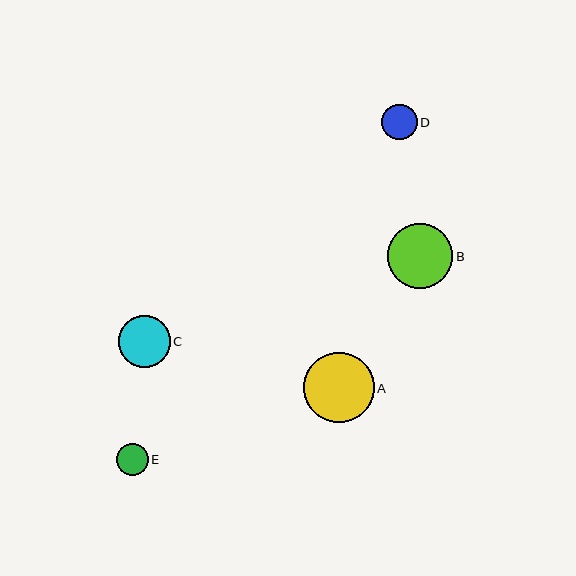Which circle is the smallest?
Circle E is the smallest with a size of approximately 31 pixels.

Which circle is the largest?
Circle A is the largest with a size of approximately 71 pixels.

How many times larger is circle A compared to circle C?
Circle A is approximately 1.4 times the size of circle C.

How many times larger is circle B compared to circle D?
Circle B is approximately 1.8 times the size of circle D.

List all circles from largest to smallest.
From largest to smallest: A, B, C, D, E.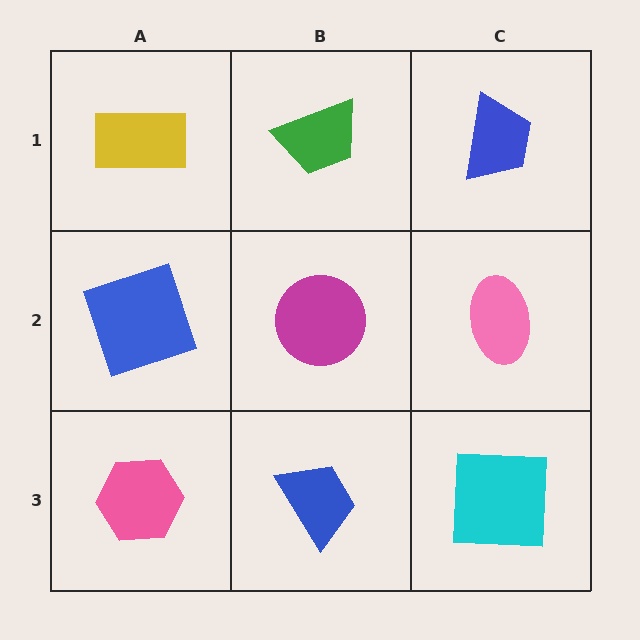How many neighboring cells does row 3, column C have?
2.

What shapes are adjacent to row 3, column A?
A blue square (row 2, column A), a blue trapezoid (row 3, column B).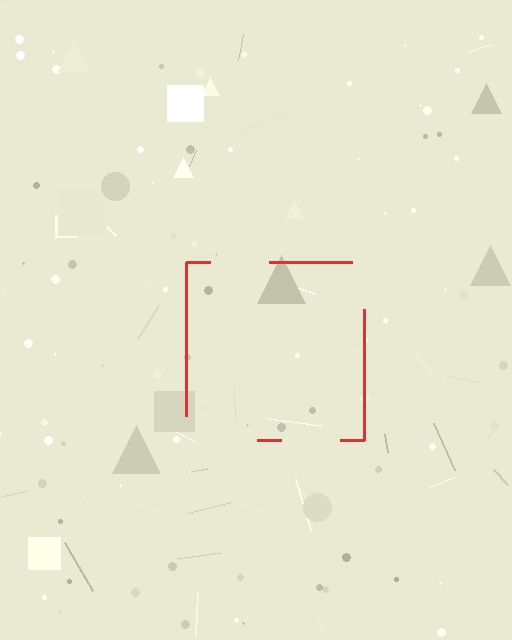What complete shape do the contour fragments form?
The contour fragments form a square.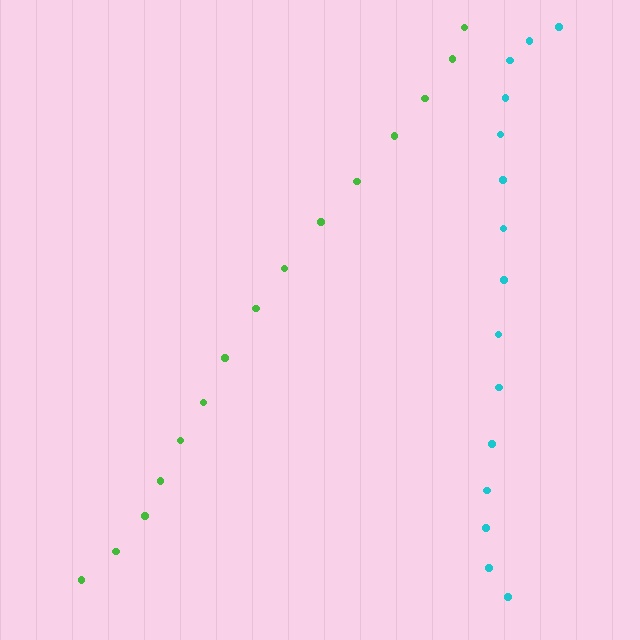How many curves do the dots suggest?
There are 2 distinct paths.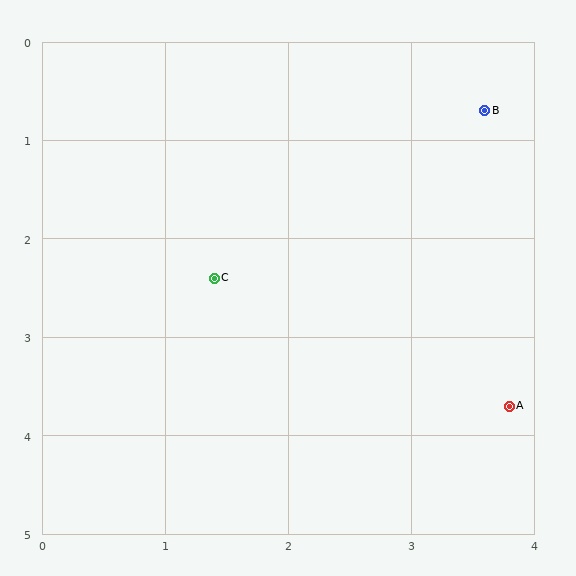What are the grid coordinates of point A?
Point A is at approximately (3.8, 3.7).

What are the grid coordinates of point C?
Point C is at approximately (1.4, 2.4).